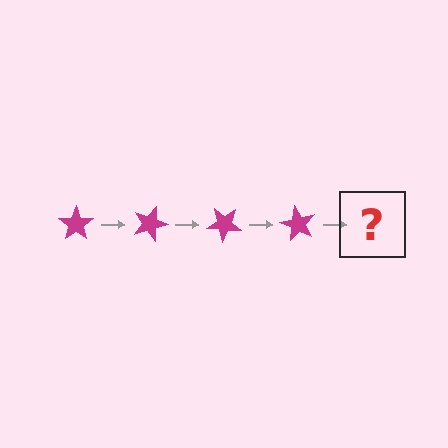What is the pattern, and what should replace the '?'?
The pattern is that the star rotates 20 degrees each step. The '?' should be a magenta star rotated 80 degrees.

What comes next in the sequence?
The next element should be a magenta star rotated 80 degrees.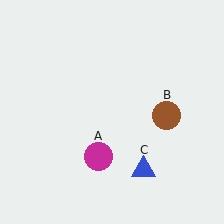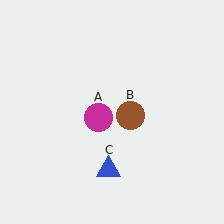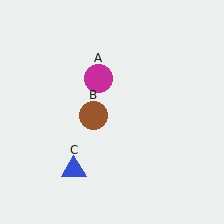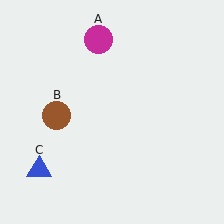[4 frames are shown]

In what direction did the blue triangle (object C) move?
The blue triangle (object C) moved left.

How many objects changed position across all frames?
3 objects changed position: magenta circle (object A), brown circle (object B), blue triangle (object C).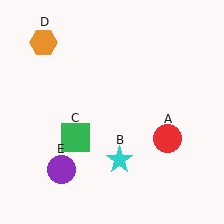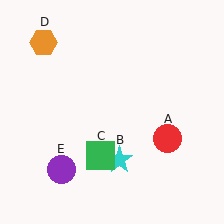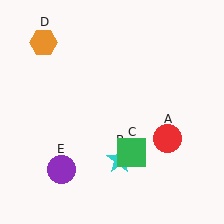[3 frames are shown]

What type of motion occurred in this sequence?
The green square (object C) rotated counterclockwise around the center of the scene.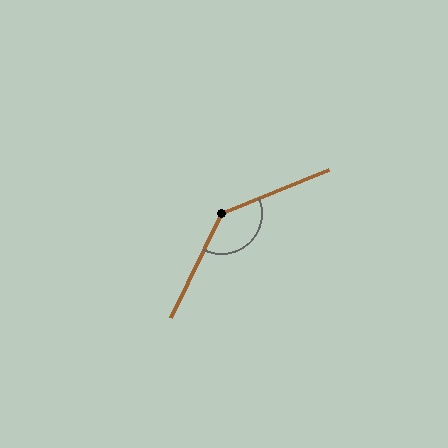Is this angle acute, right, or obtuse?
It is obtuse.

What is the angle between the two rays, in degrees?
Approximately 138 degrees.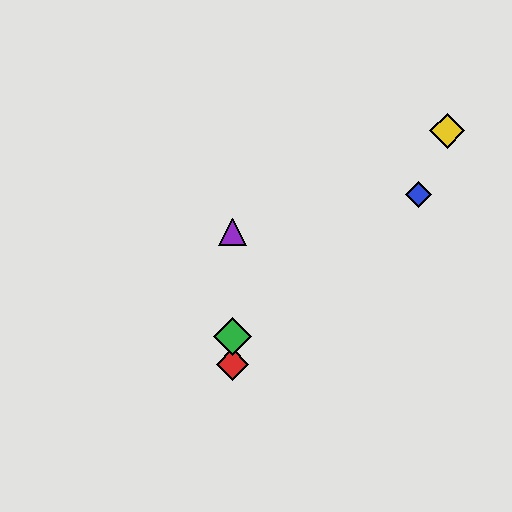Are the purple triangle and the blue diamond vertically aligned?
No, the purple triangle is at x≈233 and the blue diamond is at x≈419.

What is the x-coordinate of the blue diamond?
The blue diamond is at x≈419.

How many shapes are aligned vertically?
3 shapes (the red diamond, the green diamond, the purple triangle) are aligned vertically.